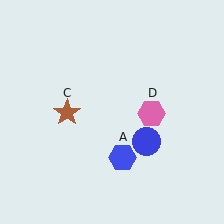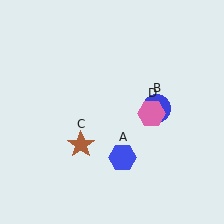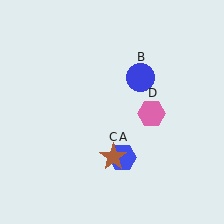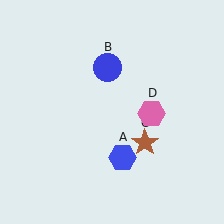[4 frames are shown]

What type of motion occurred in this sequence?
The blue circle (object B), brown star (object C) rotated counterclockwise around the center of the scene.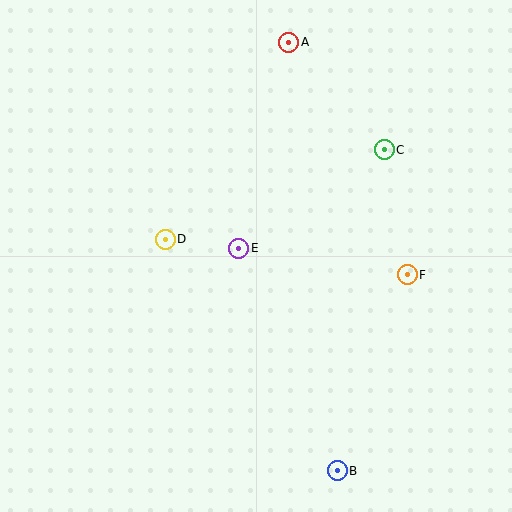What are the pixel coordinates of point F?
Point F is at (407, 275).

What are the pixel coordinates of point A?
Point A is at (288, 42).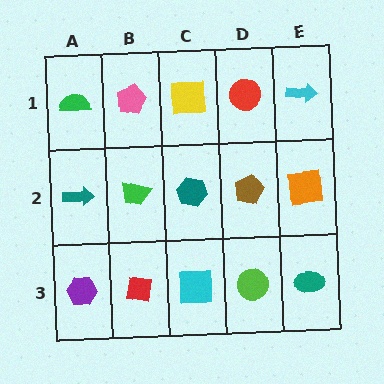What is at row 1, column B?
A pink pentagon.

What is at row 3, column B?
A red square.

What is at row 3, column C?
A cyan square.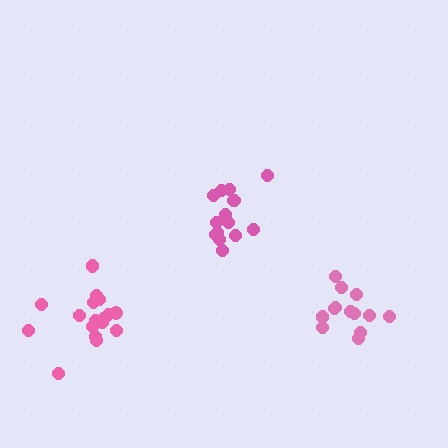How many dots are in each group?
Group 1: 14 dots, Group 2: 17 dots, Group 3: 13 dots (44 total).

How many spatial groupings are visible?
There are 3 spatial groupings.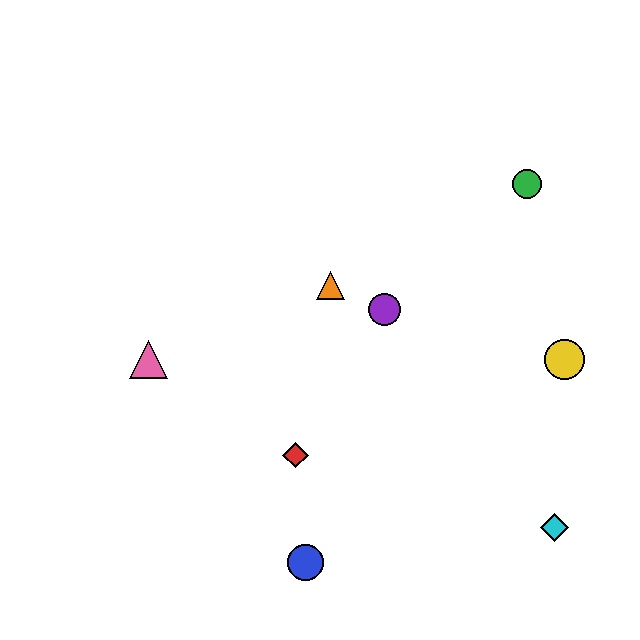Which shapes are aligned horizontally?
The yellow circle, the pink triangle are aligned horizontally.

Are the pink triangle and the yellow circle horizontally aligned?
Yes, both are at y≈360.